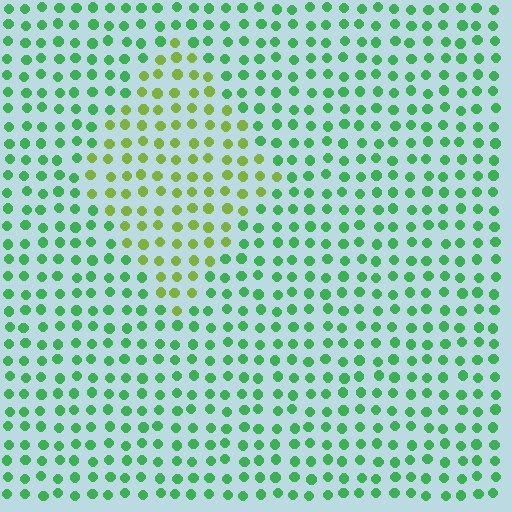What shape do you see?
I see a diamond.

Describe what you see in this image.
The image is filled with small green elements in a uniform arrangement. A diamond-shaped region is visible where the elements are tinted to a slightly different hue, forming a subtle color boundary.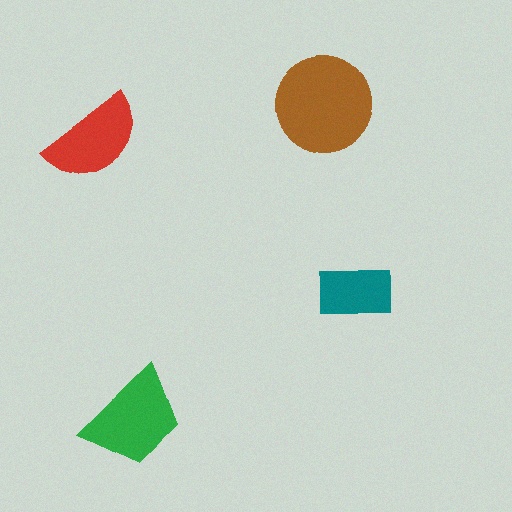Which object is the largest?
The brown circle.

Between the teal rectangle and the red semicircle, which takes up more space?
The red semicircle.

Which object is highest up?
The brown circle is topmost.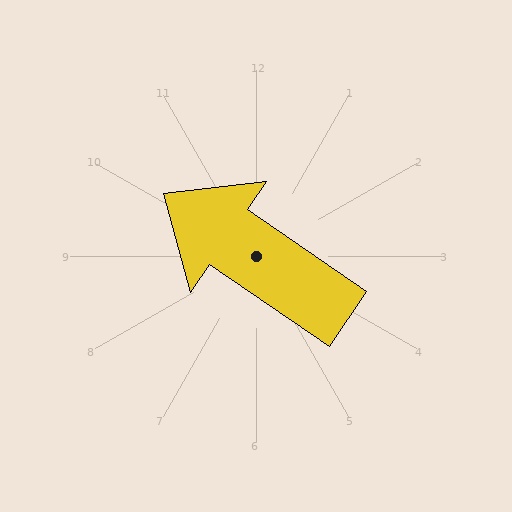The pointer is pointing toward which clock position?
Roughly 10 o'clock.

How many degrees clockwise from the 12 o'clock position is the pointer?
Approximately 304 degrees.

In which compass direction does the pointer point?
Northwest.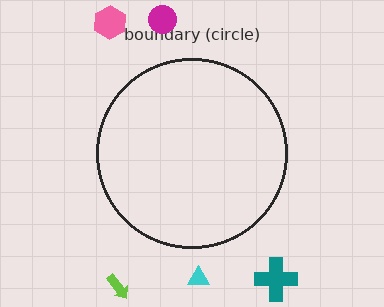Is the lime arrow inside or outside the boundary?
Outside.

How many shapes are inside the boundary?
0 inside, 5 outside.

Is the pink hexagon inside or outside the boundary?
Outside.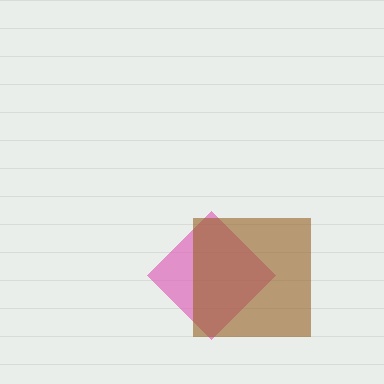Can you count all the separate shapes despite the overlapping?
Yes, there are 2 separate shapes.